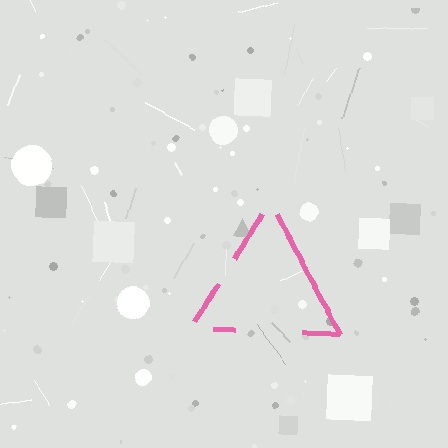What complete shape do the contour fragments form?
The contour fragments form a triangle.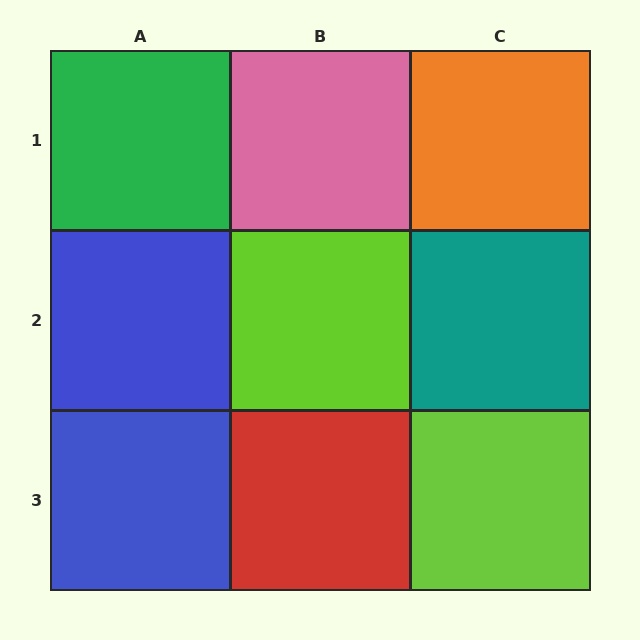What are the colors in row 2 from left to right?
Blue, lime, teal.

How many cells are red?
1 cell is red.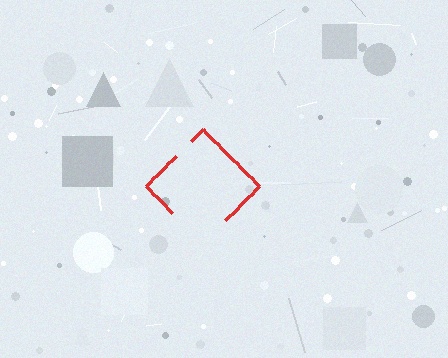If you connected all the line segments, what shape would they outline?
They would outline a diamond.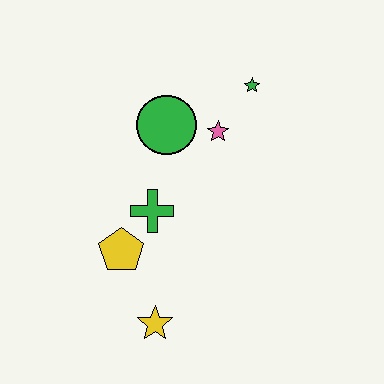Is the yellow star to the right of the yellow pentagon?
Yes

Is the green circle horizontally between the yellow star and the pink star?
Yes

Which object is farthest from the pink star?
The yellow star is farthest from the pink star.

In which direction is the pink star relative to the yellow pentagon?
The pink star is above the yellow pentagon.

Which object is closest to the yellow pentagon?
The green cross is closest to the yellow pentagon.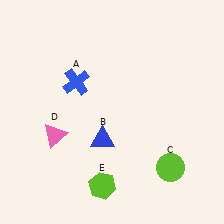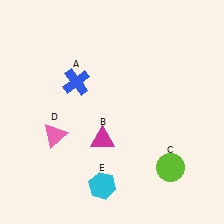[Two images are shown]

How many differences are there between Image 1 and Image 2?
There are 2 differences between the two images.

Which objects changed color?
B changed from blue to magenta. E changed from lime to cyan.